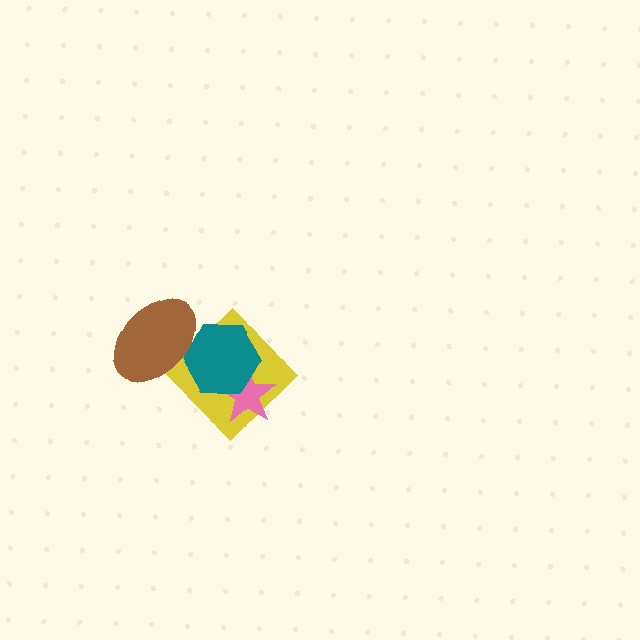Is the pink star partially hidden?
Yes, it is partially covered by another shape.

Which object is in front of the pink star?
The teal hexagon is in front of the pink star.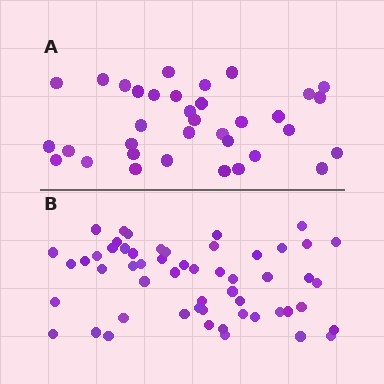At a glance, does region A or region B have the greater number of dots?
Region B (the bottom region) has more dots.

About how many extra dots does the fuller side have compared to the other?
Region B has approximately 20 more dots than region A.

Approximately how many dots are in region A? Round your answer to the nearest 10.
About 40 dots. (The exact count is 35, which rounds to 40.)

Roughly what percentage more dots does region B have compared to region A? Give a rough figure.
About 55% more.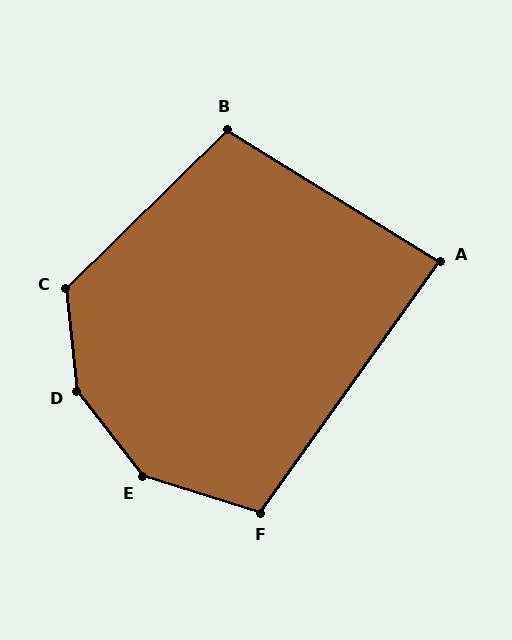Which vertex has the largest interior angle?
D, at approximately 148 degrees.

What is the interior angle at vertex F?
Approximately 108 degrees (obtuse).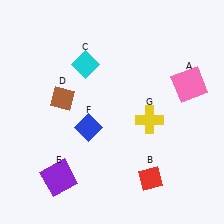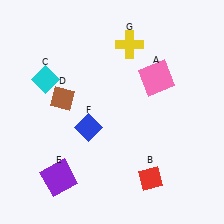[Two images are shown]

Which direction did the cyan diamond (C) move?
The cyan diamond (C) moved left.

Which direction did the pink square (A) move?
The pink square (A) moved left.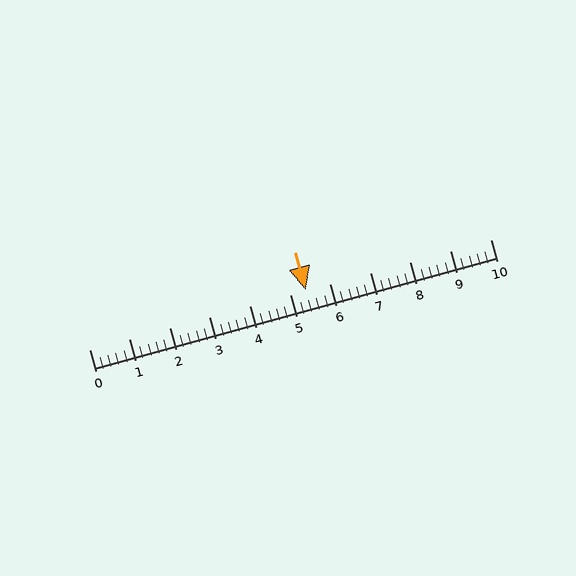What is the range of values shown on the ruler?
The ruler shows values from 0 to 10.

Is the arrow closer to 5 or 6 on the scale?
The arrow is closer to 5.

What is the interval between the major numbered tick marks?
The major tick marks are spaced 1 units apart.